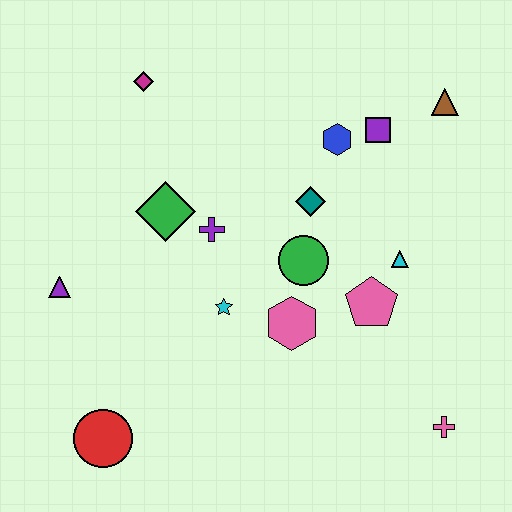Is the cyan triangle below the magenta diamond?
Yes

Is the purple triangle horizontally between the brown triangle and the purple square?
No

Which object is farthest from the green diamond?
The pink cross is farthest from the green diamond.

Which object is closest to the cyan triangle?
The pink pentagon is closest to the cyan triangle.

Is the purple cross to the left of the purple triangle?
No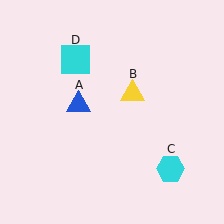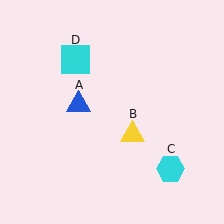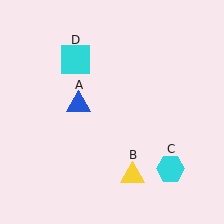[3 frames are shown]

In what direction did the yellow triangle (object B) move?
The yellow triangle (object B) moved down.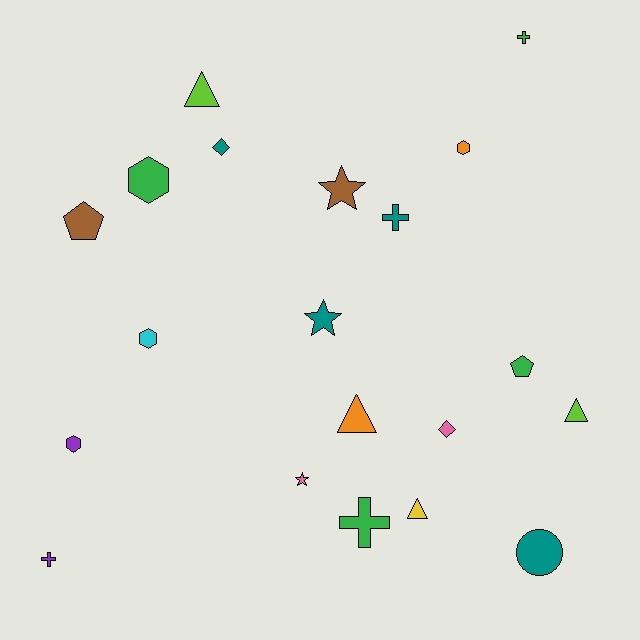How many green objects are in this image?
There are 4 green objects.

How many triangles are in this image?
There are 4 triangles.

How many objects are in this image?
There are 20 objects.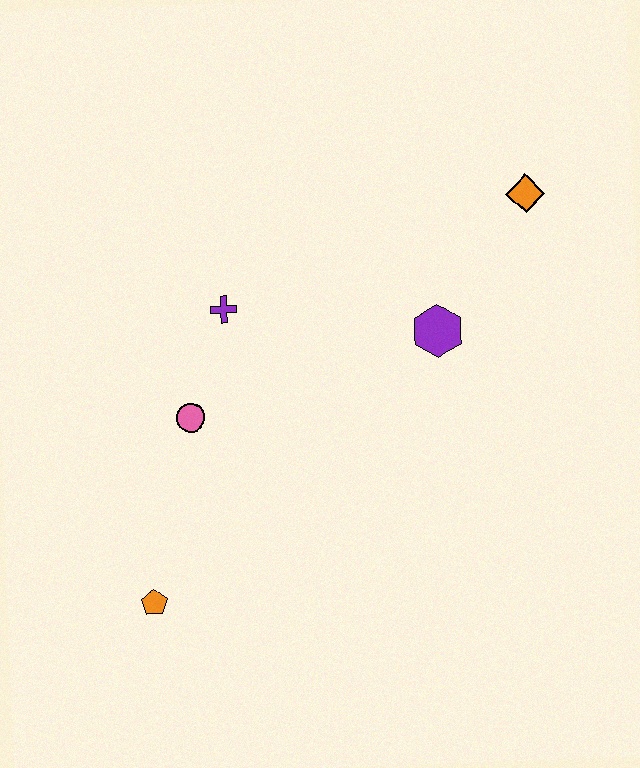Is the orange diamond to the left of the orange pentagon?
No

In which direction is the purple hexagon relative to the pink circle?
The purple hexagon is to the right of the pink circle.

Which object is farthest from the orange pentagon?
The orange diamond is farthest from the orange pentagon.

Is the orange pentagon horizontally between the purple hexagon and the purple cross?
No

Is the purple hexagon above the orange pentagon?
Yes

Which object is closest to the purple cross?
The pink circle is closest to the purple cross.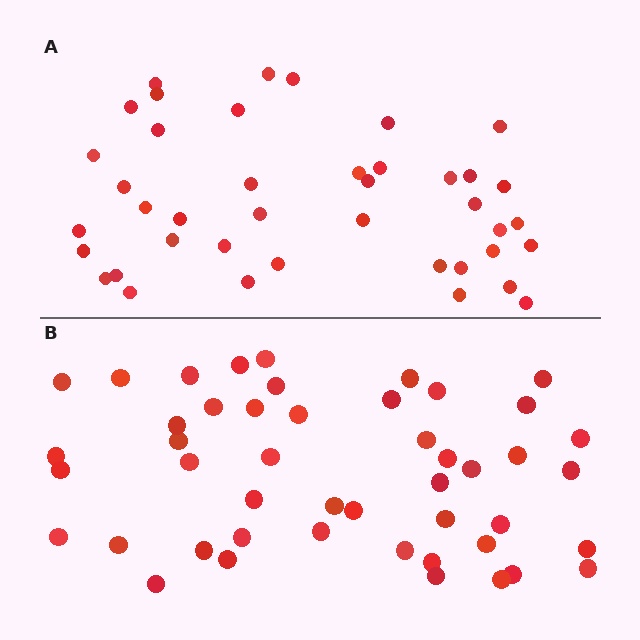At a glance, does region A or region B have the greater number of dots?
Region B (the bottom region) has more dots.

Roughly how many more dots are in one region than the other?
Region B has about 6 more dots than region A.